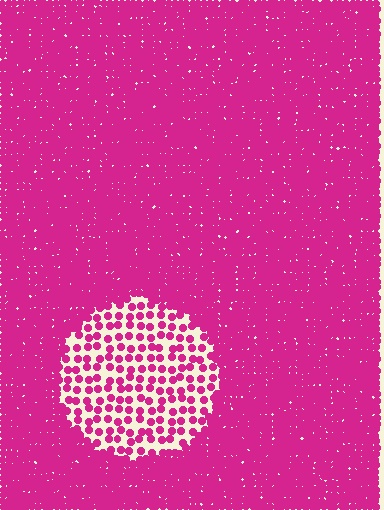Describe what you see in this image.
The image contains small magenta elements arranged at two different densities. A circle-shaped region is visible where the elements are less densely packed than the surrounding area.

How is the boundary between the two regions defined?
The boundary is defined by a change in element density (approximately 3.1x ratio). All elements are the same color, size, and shape.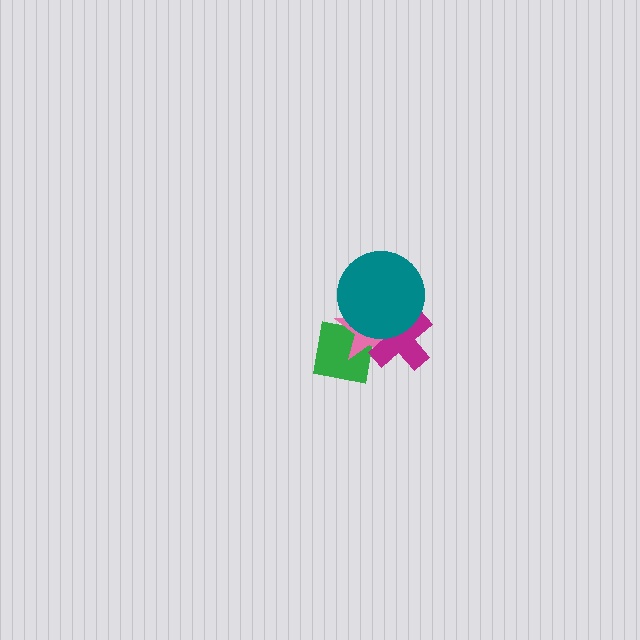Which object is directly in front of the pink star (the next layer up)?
The magenta cross is directly in front of the pink star.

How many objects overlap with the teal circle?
2 objects overlap with the teal circle.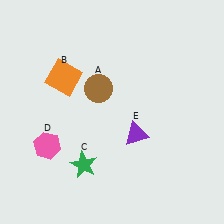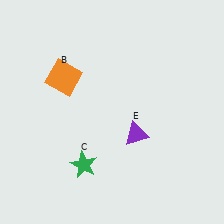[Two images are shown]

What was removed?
The pink hexagon (D), the brown circle (A) were removed in Image 2.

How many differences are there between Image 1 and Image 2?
There are 2 differences between the two images.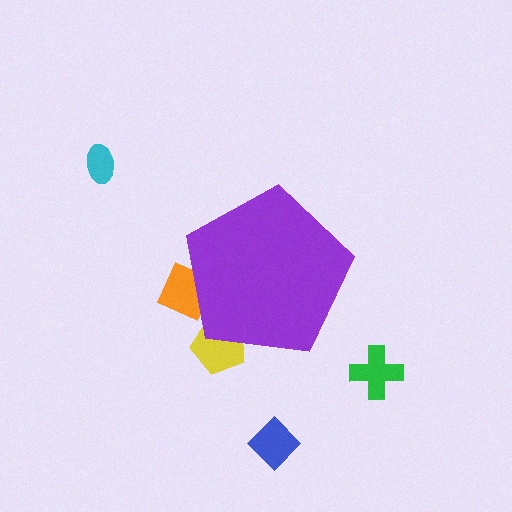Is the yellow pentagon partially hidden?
Yes, the yellow pentagon is partially hidden behind the purple pentagon.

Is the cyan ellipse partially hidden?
No, the cyan ellipse is fully visible.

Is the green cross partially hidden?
No, the green cross is fully visible.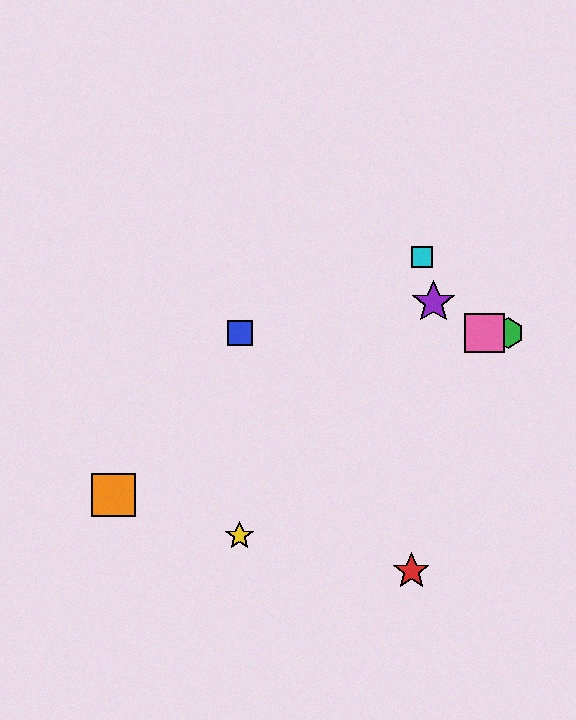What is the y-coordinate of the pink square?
The pink square is at y≈333.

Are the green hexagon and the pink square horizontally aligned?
Yes, both are at y≈333.